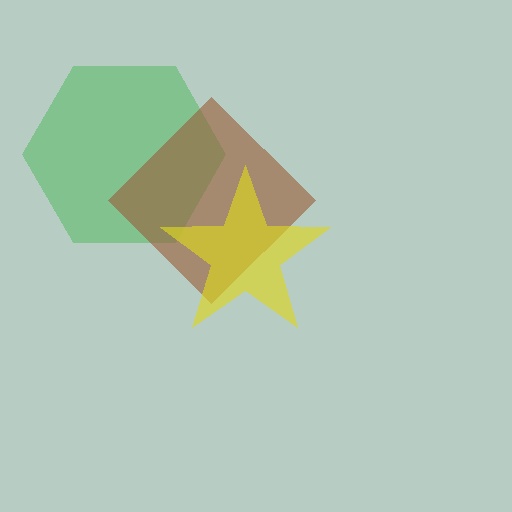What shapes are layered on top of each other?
The layered shapes are: a green hexagon, a brown diamond, a yellow star.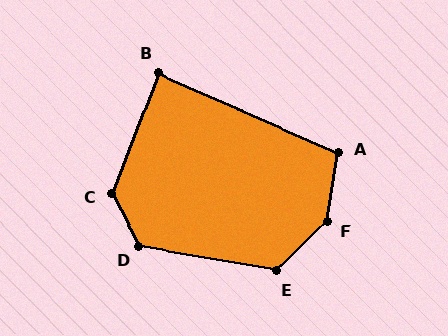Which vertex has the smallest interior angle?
B, at approximately 87 degrees.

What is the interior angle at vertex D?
Approximately 128 degrees (obtuse).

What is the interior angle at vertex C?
Approximately 131 degrees (obtuse).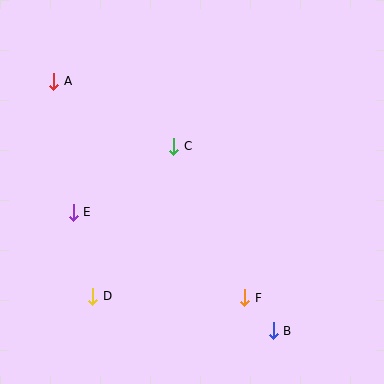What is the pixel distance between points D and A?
The distance between D and A is 219 pixels.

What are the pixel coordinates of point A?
Point A is at (54, 81).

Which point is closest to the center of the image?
Point C at (174, 146) is closest to the center.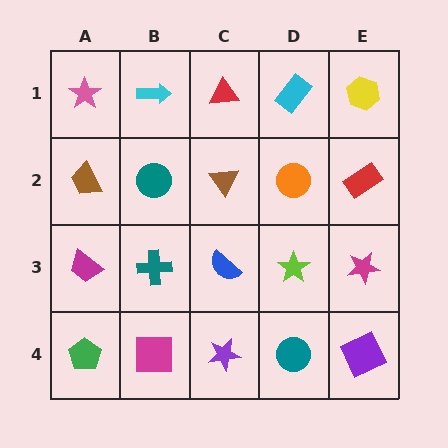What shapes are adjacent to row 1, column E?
A red rectangle (row 2, column E), a cyan rectangle (row 1, column D).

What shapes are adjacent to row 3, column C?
A brown triangle (row 2, column C), a purple star (row 4, column C), a teal cross (row 3, column B), a lime star (row 3, column D).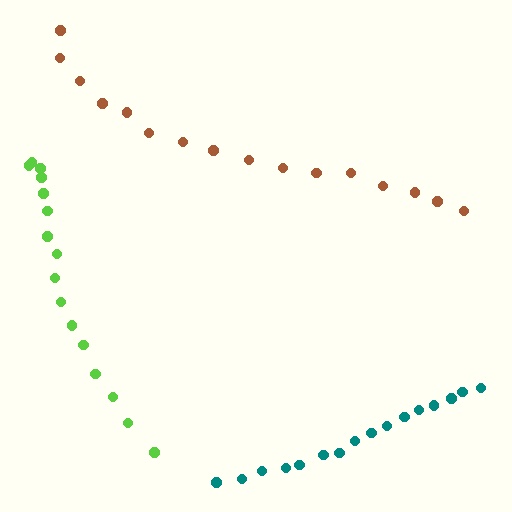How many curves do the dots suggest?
There are 3 distinct paths.